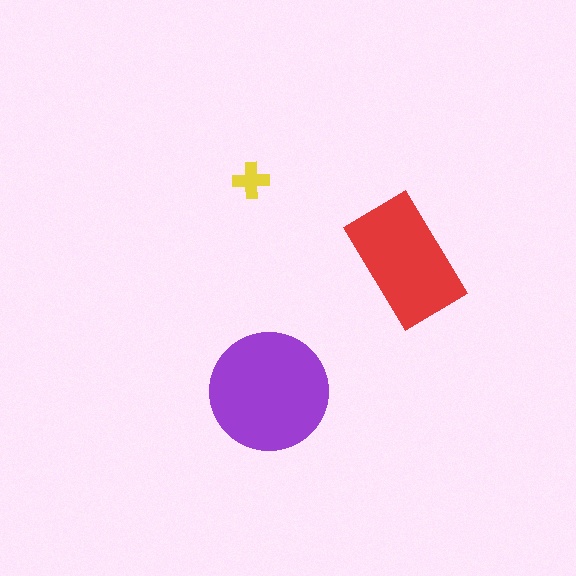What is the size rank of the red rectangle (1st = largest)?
2nd.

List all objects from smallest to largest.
The yellow cross, the red rectangle, the purple circle.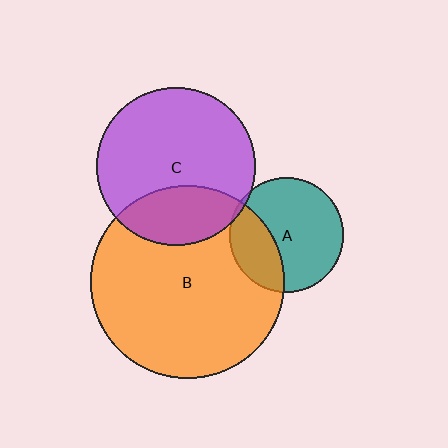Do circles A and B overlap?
Yes.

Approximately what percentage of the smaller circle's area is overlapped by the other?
Approximately 30%.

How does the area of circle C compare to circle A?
Approximately 1.9 times.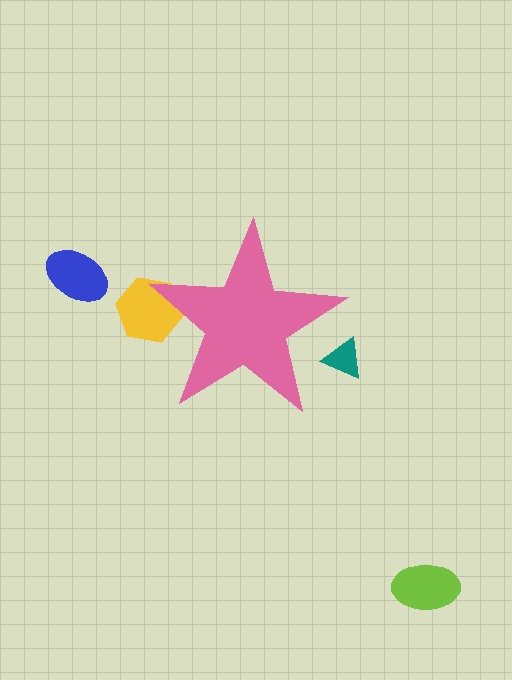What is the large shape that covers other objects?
A pink star.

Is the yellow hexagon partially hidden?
Yes, the yellow hexagon is partially hidden behind the pink star.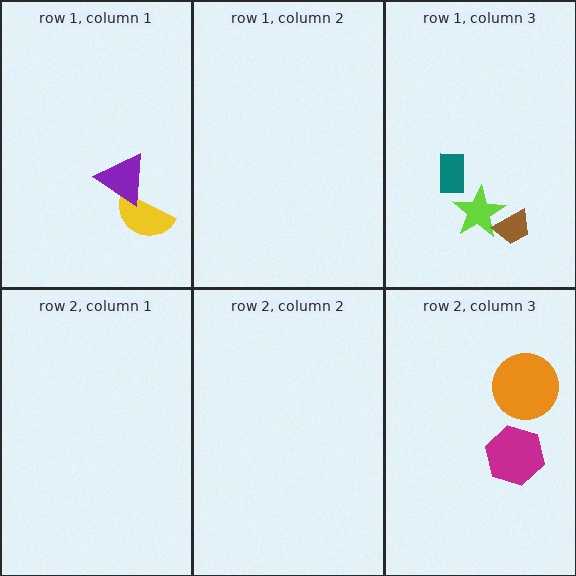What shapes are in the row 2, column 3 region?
The orange circle, the magenta hexagon.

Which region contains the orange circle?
The row 2, column 3 region.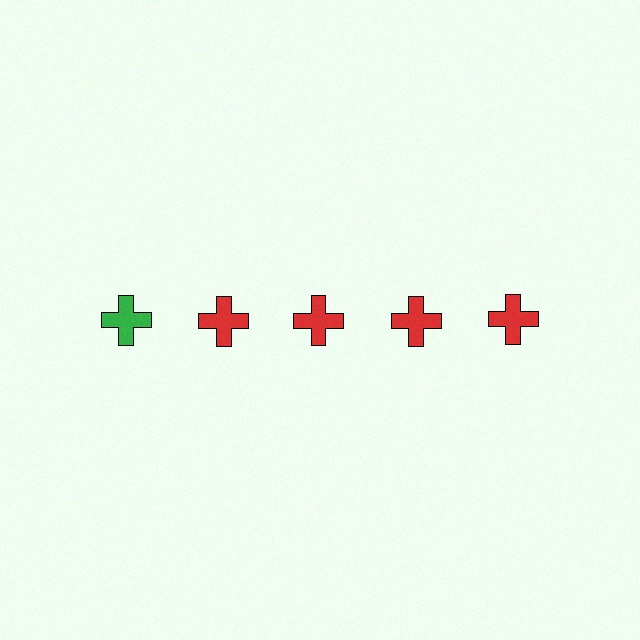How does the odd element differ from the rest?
It has a different color: green instead of red.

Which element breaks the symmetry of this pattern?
The green cross in the top row, leftmost column breaks the symmetry. All other shapes are red crosses.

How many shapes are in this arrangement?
There are 5 shapes arranged in a grid pattern.